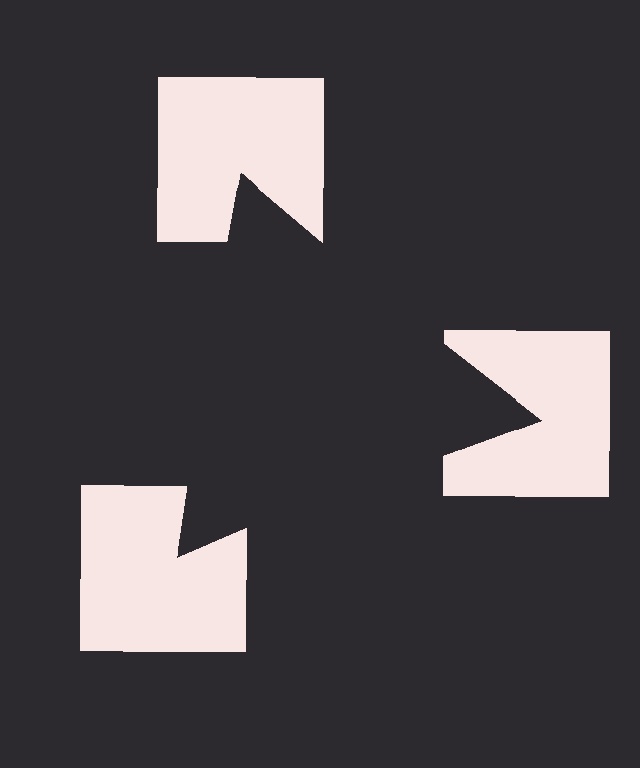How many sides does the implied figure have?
3 sides.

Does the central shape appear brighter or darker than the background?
It typically appears slightly darker than the background, even though no actual brightness change is drawn.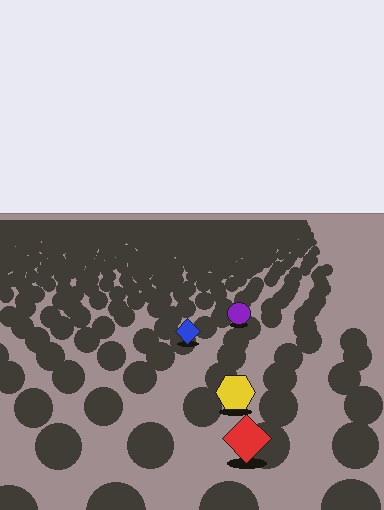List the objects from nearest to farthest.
From nearest to farthest: the red diamond, the yellow hexagon, the blue diamond, the purple circle.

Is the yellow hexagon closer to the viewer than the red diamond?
No. The red diamond is closer — you can tell from the texture gradient: the ground texture is coarser near it.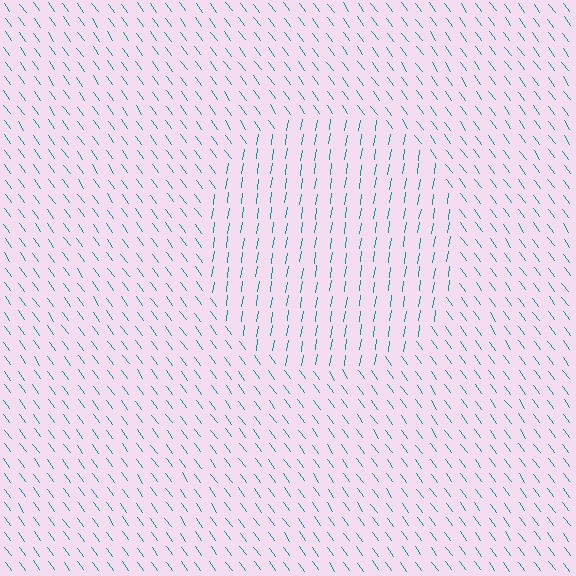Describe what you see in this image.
The image is filled with small teal line segments. A circle region in the image has lines oriented differently from the surrounding lines, creating a visible texture boundary.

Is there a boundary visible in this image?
Yes, there is a texture boundary formed by a change in line orientation.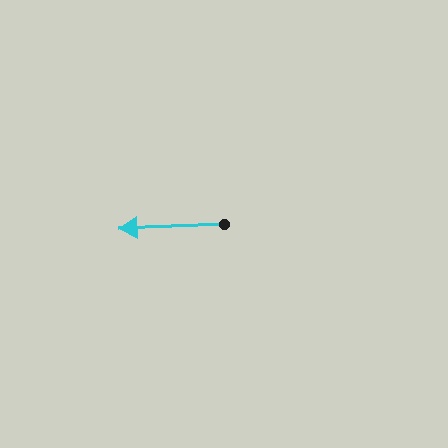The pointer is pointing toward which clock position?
Roughly 9 o'clock.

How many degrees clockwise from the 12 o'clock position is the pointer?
Approximately 268 degrees.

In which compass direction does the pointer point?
West.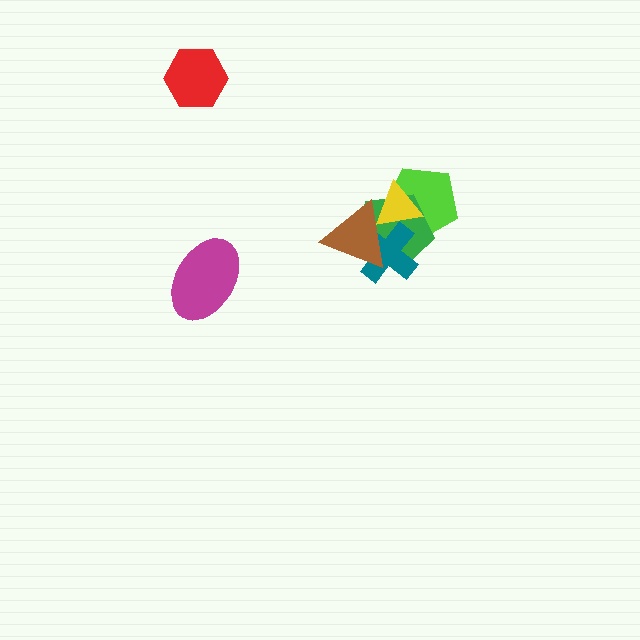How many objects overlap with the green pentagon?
4 objects overlap with the green pentagon.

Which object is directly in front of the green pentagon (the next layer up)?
The teal cross is directly in front of the green pentagon.